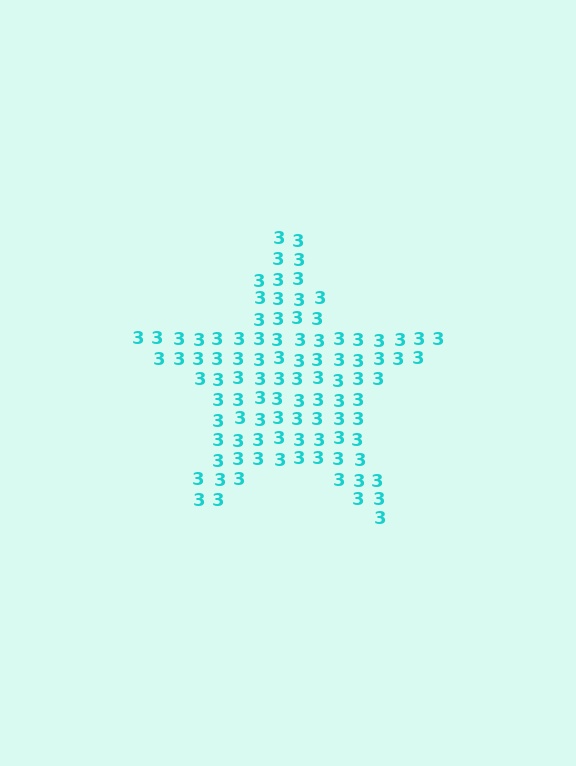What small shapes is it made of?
It is made of small digit 3's.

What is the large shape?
The large shape is a star.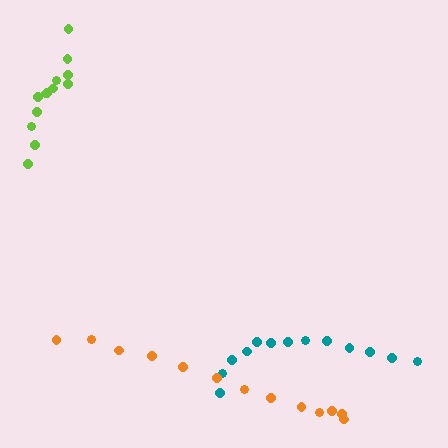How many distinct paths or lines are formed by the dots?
There are 3 distinct paths.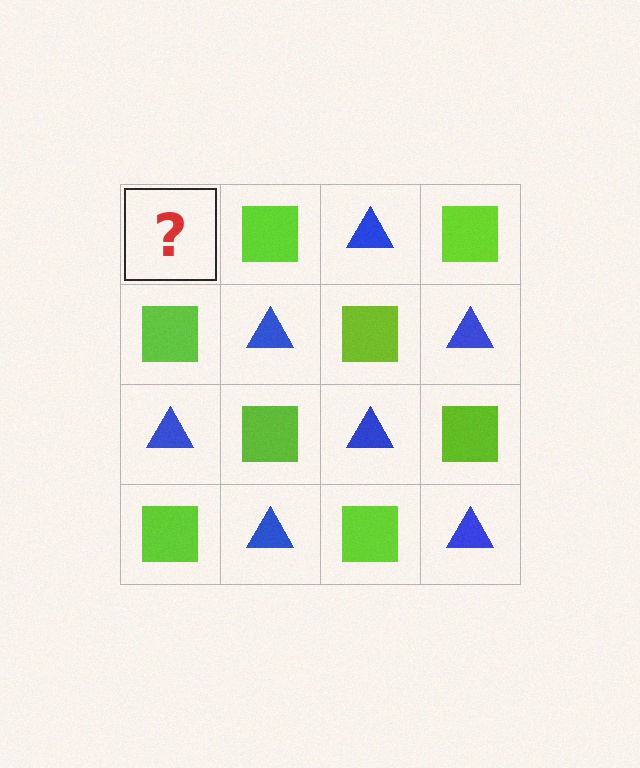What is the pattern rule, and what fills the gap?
The rule is that it alternates blue triangle and lime square in a checkerboard pattern. The gap should be filled with a blue triangle.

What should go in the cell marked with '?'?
The missing cell should contain a blue triangle.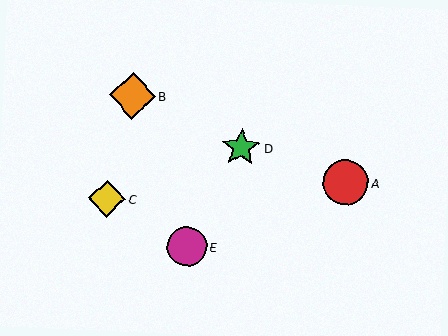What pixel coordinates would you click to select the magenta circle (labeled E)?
Click at (187, 246) to select the magenta circle E.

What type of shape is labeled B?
Shape B is an orange diamond.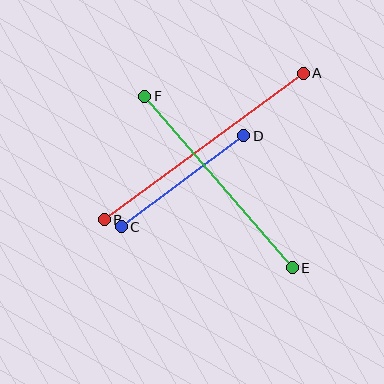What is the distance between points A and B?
The distance is approximately 247 pixels.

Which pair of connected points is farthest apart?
Points A and B are farthest apart.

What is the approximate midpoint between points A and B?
The midpoint is at approximately (204, 147) pixels.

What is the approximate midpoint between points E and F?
The midpoint is at approximately (219, 182) pixels.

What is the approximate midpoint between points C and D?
The midpoint is at approximately (183, 181) pixels.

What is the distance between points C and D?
The distance is approximately 152 pixels.